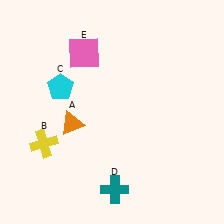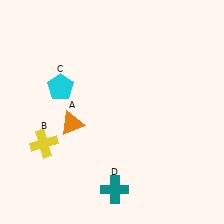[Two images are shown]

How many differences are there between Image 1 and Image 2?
There is 1 difference between the two images.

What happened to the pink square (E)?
The pink square (E) was removed in Image 2. It was in the top-left area of Image 1.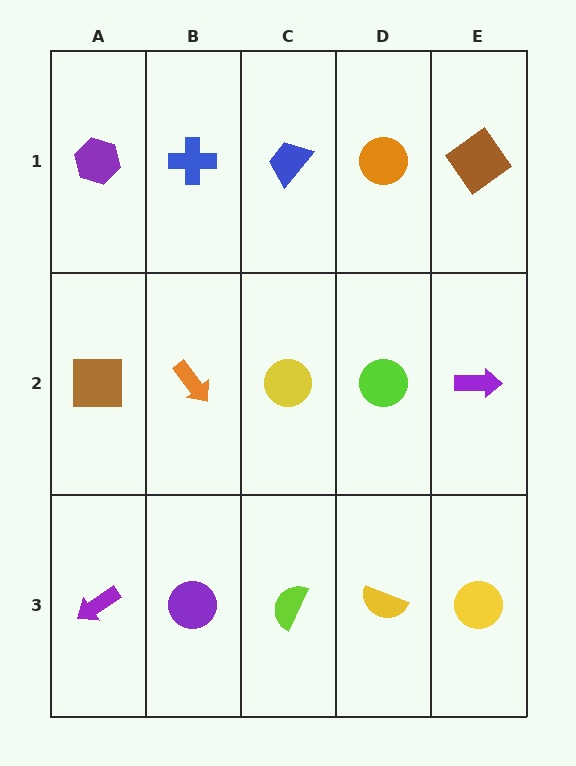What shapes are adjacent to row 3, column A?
A brown square (row 2, column A), a purple circle (row 3, column B).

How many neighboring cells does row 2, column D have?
4.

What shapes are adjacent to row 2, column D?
An orange circle (row 1, column D), a yellow semicircle (row 3, column D), a yellow circle (row 2, column C), a purple arrow (row 2, column E).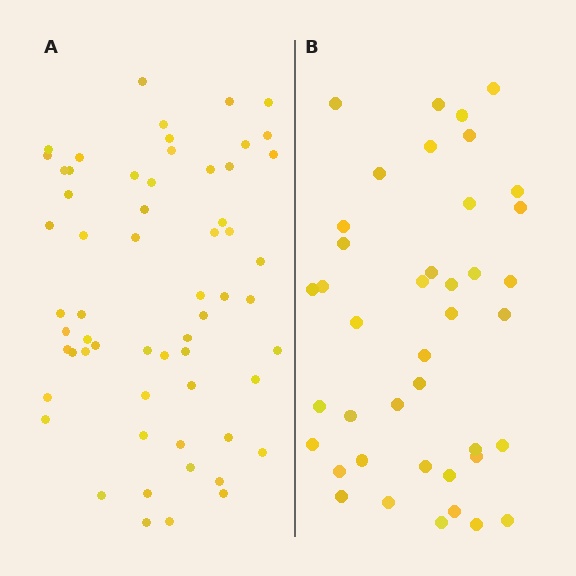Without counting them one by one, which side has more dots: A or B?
Region A (the left region) has more dots.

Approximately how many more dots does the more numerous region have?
Region A has approximately 20 more dots than region B.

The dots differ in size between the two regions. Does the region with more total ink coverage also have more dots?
No. Region B has more total ink coverage because its dots are larger, but region A actually contains more individual dots. Total area can be misleading — the number of items is what matters here.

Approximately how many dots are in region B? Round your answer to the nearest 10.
About 40 dots. (The exact count is 41, which rounds to 40.)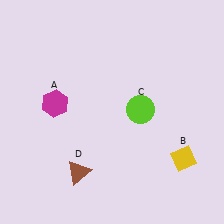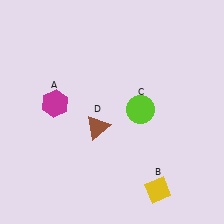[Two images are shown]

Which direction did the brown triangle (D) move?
The brown triangle (D) moved up.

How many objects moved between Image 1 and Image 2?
2 objects moved between the two images.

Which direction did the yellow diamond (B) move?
The yellow diamond (B) moved down.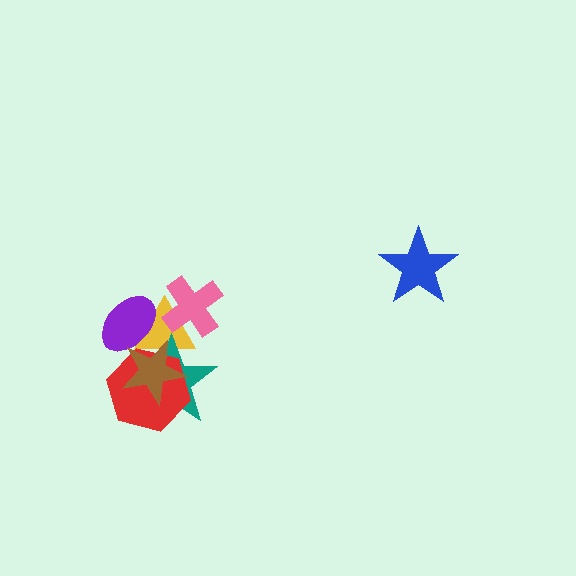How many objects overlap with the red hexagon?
3 objects overlap with the red hexagon.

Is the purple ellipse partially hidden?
Yes, it is partially covered by another shape.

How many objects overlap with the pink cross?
1 object overlaps with the pink cross.